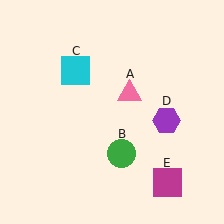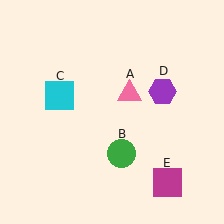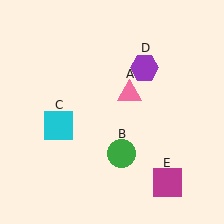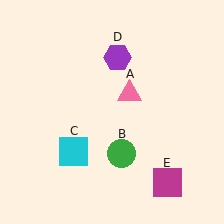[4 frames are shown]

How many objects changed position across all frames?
2 objects changed position: cyan square (object C), purple hexagon (object D).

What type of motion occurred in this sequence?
The cyan square (object C), purple hexagon (object D) rotated counterclockwise around the center of the scene.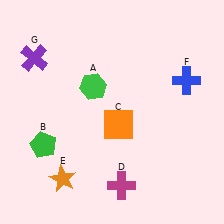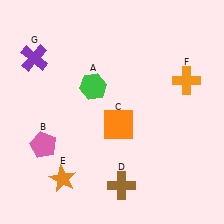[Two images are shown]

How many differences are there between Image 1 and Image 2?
There are 3 differences between the two images.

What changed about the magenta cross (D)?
In Image 1, D is magenta. In Image 2, it changed to brown.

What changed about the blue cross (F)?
In Image 1, F is blue. In Image 2, it changed to orange.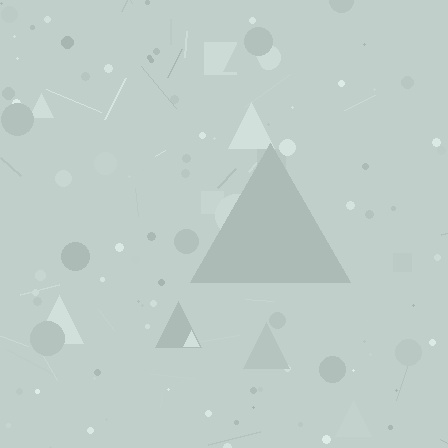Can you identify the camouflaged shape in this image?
The camouflaged shape is a triangle.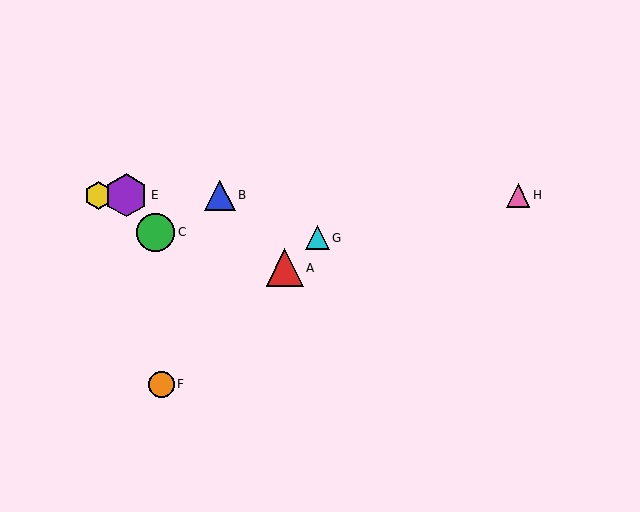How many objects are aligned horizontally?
4 objects (B, D, E, H) are aligned horizontally.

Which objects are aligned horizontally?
Objects B, D, E, H are aligned horizontally.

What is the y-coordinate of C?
Object C is at y≈232.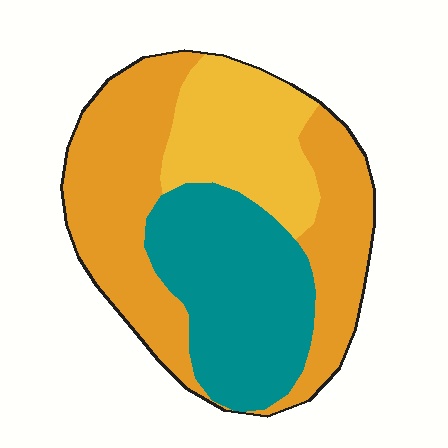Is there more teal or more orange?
Orange.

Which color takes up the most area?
Orange, at roughly 45%.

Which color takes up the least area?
Yellow, at roughly 20%.